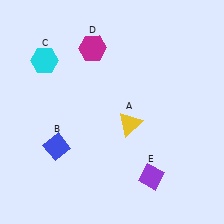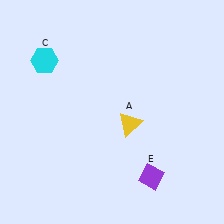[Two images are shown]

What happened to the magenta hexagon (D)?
The magenta hexagon (D) was removed in Image 2. It was in the top-left area of Image 1.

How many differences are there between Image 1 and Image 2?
There are 2 differences between the two images.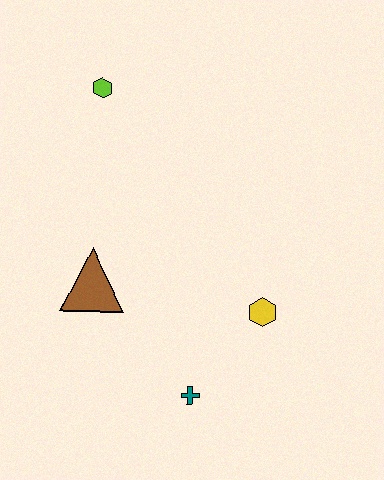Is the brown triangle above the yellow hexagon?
Yes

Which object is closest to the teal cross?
The yellow hexagon is closest to the teal cross.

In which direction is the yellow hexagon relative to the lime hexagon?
The yellow hexagon is below the lime hexagon.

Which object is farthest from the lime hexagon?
The teal cross is farthest from the lime hexagon.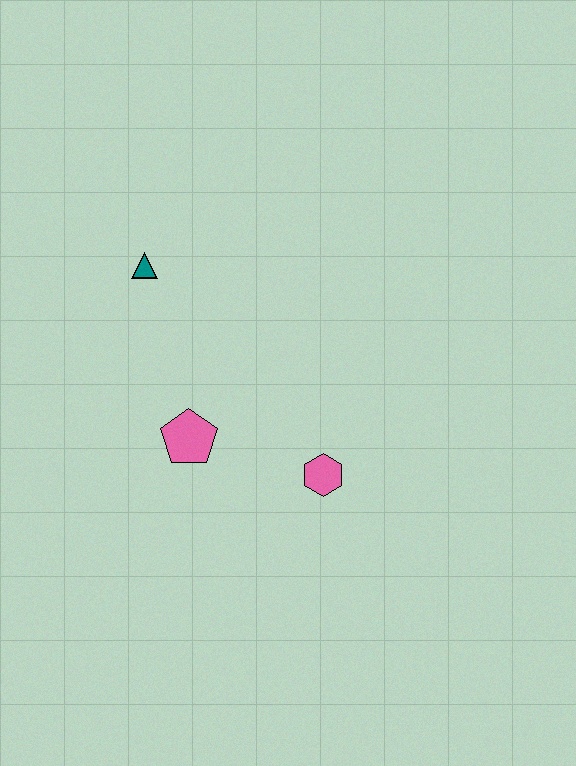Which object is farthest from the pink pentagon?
The teal triangle is farthest from the pink pentagon.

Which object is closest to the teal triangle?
The pink pentagon is closest to the teal triangle.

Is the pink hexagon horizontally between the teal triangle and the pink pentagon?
No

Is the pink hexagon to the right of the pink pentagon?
Yes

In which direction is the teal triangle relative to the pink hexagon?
The teal triangle is above the pink hexagon.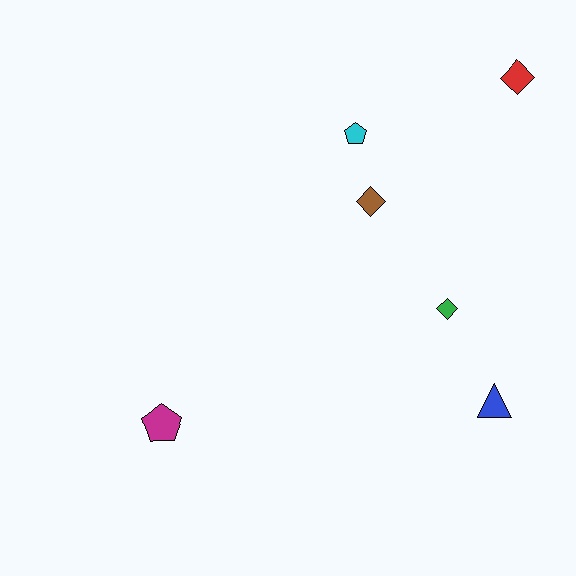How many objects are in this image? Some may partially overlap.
There are 6 objects.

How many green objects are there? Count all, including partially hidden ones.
There is 1 green object.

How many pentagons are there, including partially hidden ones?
There are 2 pentagons.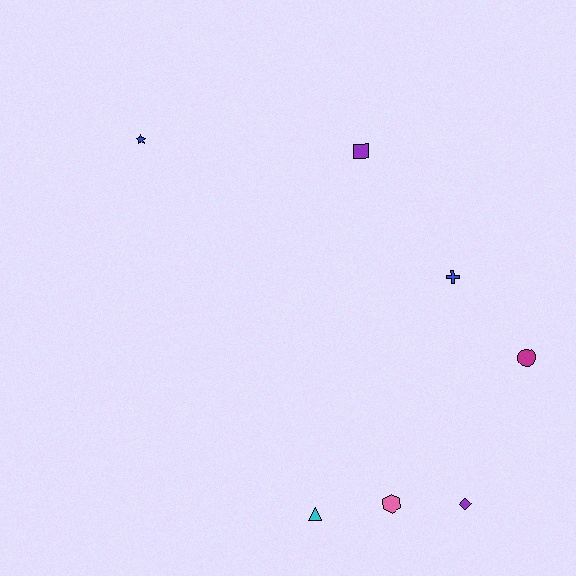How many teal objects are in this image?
There are no teal objects.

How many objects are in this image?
There are 7 objects.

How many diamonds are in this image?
There is 1 diamond.